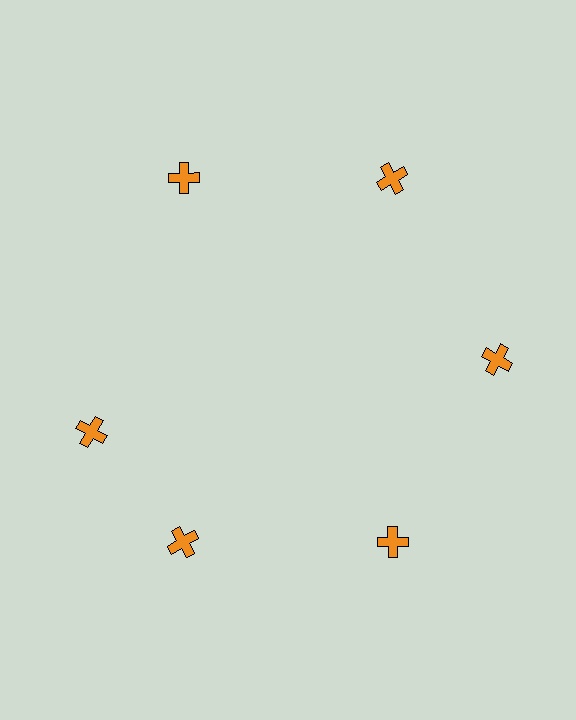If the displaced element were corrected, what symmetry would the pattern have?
It would have 6-fold rotational symmetry — the pattern would map onto itself every 60 degrees.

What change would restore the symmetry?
The symmetry would be restored by rotating it back into even spacing with its neighbors so that all 6 crosses sit at equal angles and equal distance from the center.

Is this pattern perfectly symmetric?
No. The 6 orange crosses are arranged in a ring, but one element near the 9 o'clock position is rotated out of alignment along the ring, breaking the 6-fold rotational symmetry.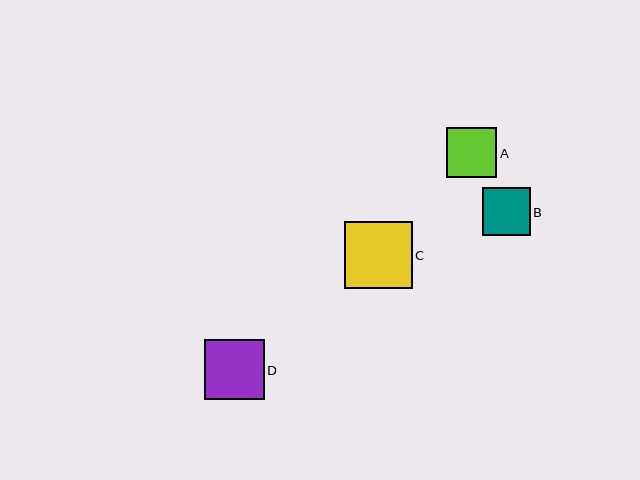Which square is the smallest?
Square B is the smallest with a size of approximately 48 pixels.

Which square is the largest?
Square C is the largest with a size of approximately 68 pixels.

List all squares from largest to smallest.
From largest to smallest: C, D, A, B.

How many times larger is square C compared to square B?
Square C is approximately 1.4 times the size of square B.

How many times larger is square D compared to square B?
Square D is approximately 1.3 times the size of square B.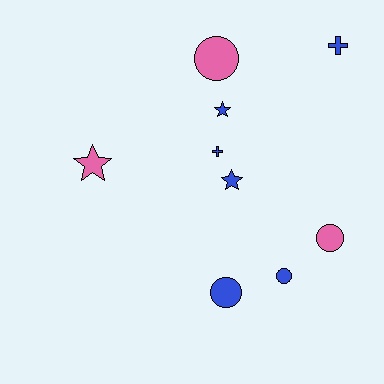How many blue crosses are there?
There are 2 blue crosses.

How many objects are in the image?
There are 9 objects.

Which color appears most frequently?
Blue, with 6 objects.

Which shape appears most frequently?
Circle, with 4 objects.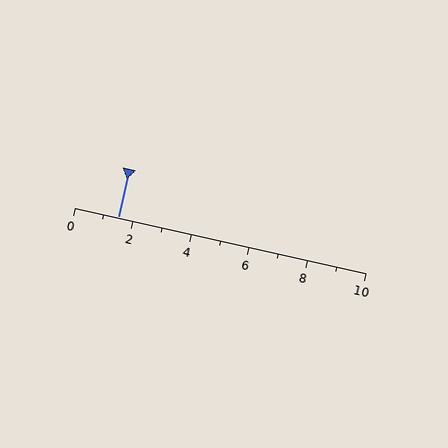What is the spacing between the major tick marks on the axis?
The major ticks are spaced 2 apart.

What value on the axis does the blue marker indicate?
The marker indicates approximately 1.5.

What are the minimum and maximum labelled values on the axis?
The axis runs from 0 to 10.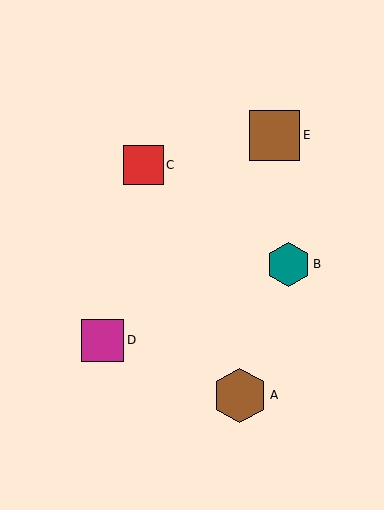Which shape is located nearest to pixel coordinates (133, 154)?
The red square (labeled C) at (143, 165) is nearest to that location.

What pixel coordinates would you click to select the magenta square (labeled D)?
Click at (103, 340) to select the magenta square D.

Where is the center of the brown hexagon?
The center of the brown hexagon is at (240, 395).